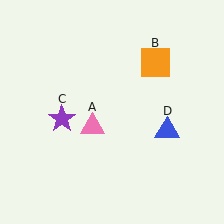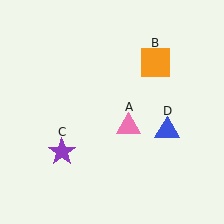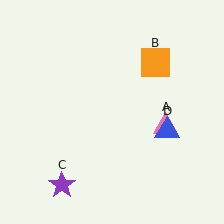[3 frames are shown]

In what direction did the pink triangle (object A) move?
The pink triangle (object A) moved right.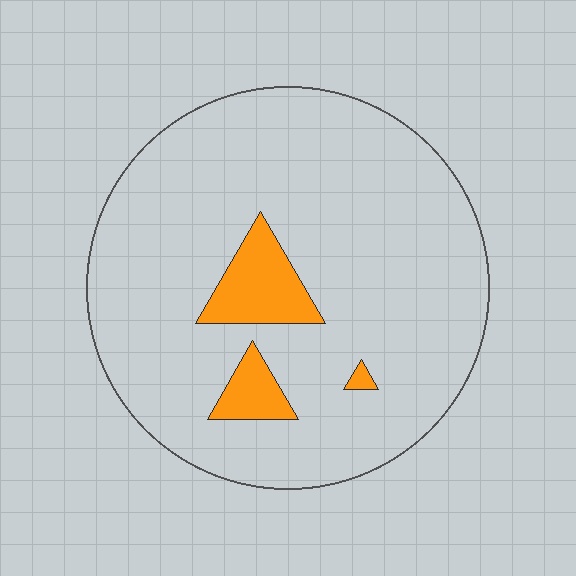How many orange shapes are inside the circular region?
3.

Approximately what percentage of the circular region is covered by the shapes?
Approximately 10%.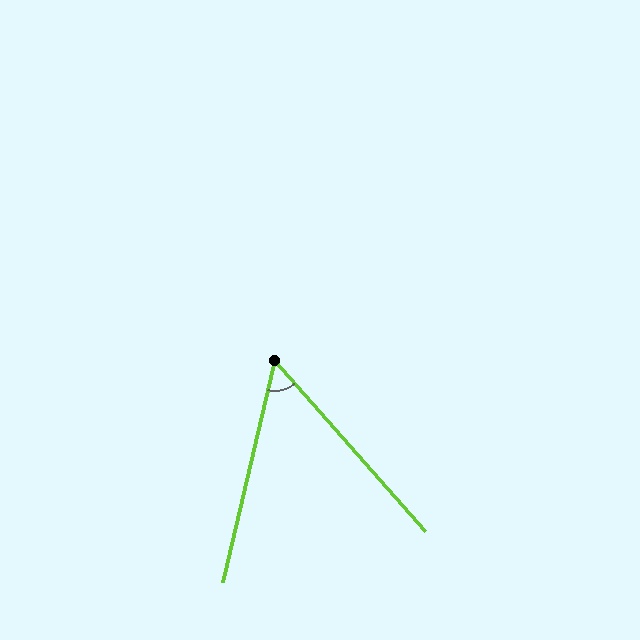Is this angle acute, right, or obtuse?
It is acute.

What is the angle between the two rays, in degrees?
Approximately 54 degrees.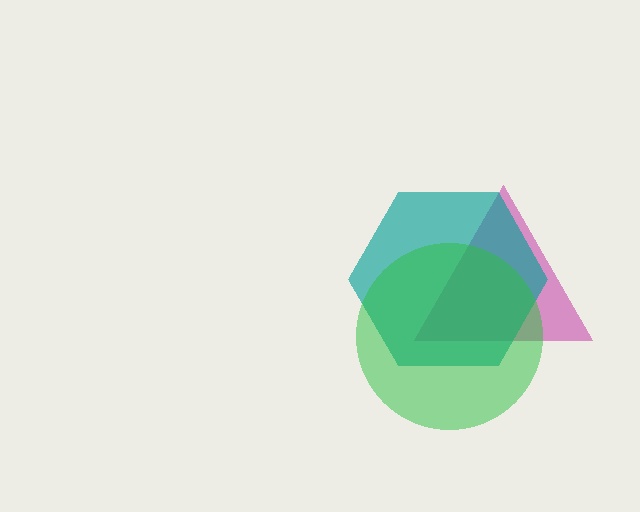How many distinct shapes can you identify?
There are 3 distinct shapes: a magenta triangle, a teal hexagon, a green circle.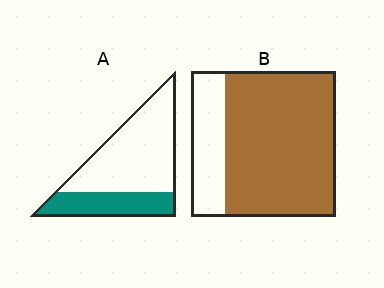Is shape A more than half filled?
No.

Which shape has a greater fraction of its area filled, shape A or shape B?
Shape B.